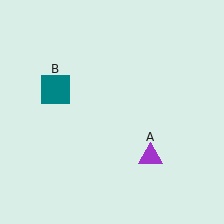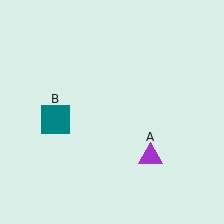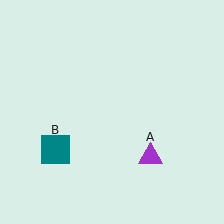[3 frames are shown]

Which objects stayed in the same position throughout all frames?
Purple triangle (object A) remained stationary.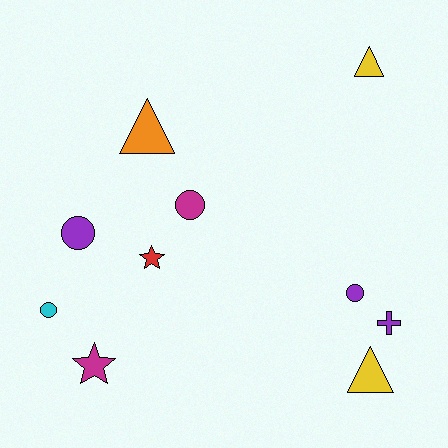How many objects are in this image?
There are 10 objects.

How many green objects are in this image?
There are no green objects.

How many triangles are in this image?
There are 3 triangles.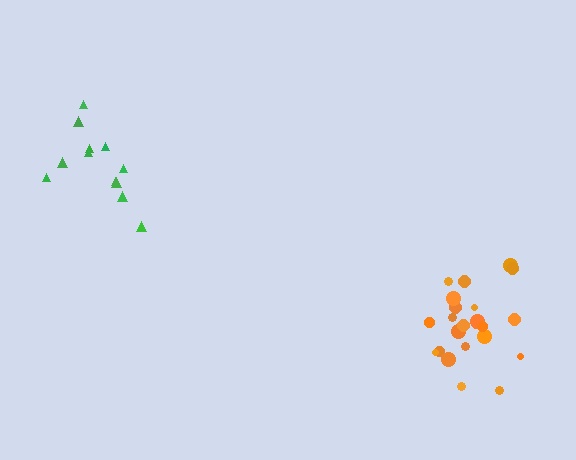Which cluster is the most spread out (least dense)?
Green.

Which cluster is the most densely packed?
Orange.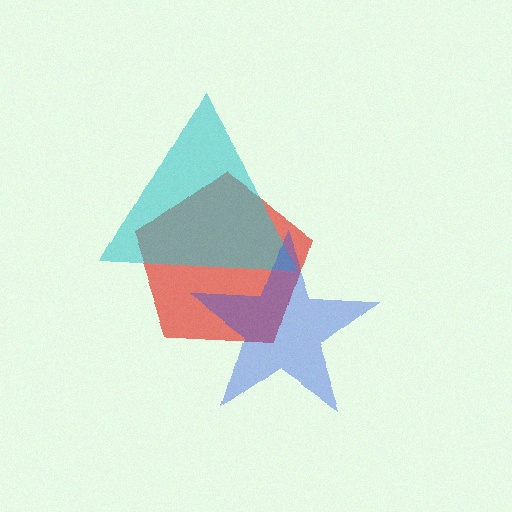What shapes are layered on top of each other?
The layered shapes are: a red pentagon, a cyan triangle, a blue star.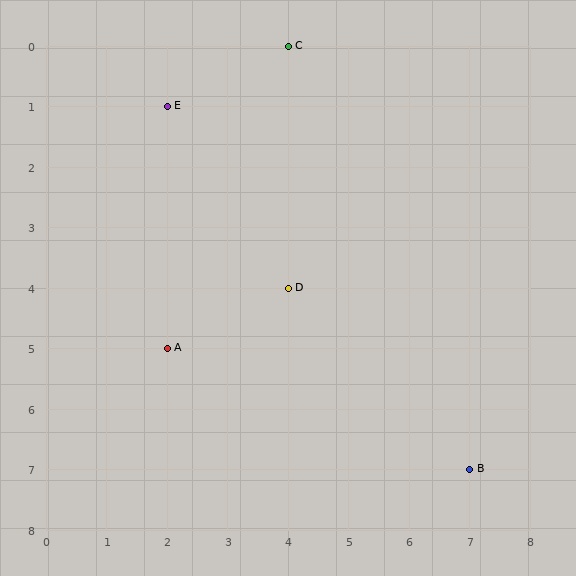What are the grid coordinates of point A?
Point A is at grid coordinates (2, 5).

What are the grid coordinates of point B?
Point B is at grid coordinates (7, 7).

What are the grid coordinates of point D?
Point D is at grid coordinates (4, 4).